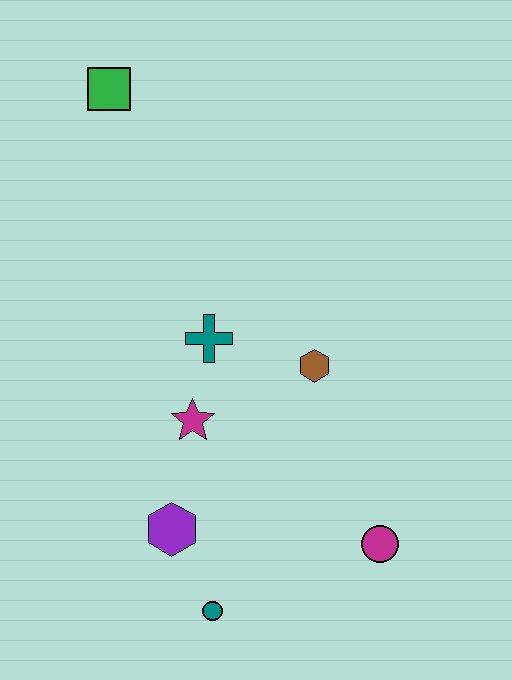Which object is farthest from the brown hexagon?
The green square is farthest from the brown hexagon.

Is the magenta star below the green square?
Yes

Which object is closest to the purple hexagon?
The teal circle is closest to the purple hexagon.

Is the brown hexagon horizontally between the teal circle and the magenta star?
No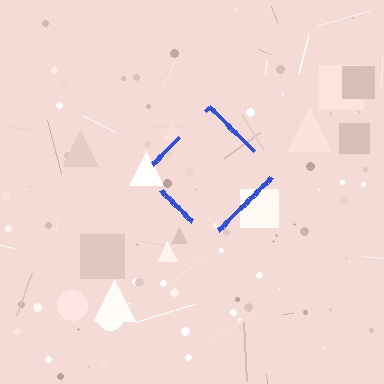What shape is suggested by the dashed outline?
The dashed outline suggests a diamond.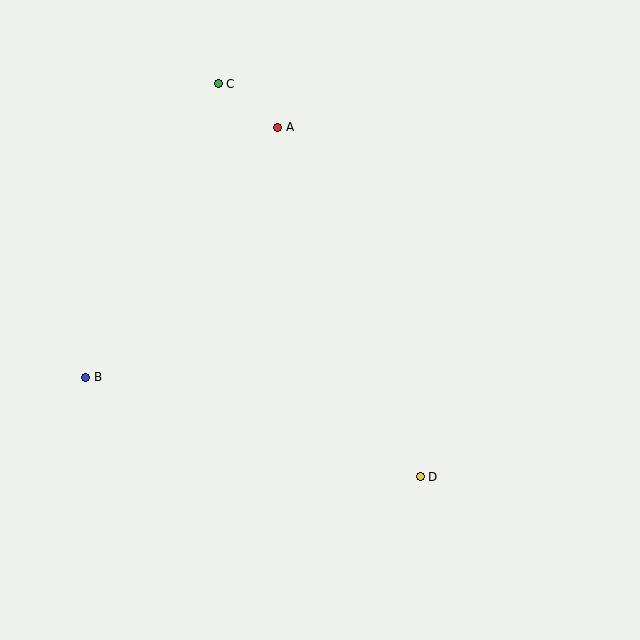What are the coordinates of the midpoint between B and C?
The midpoint between B and C is at (152, 230).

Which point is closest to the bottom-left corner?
Point B is closest to the bottom-left corner.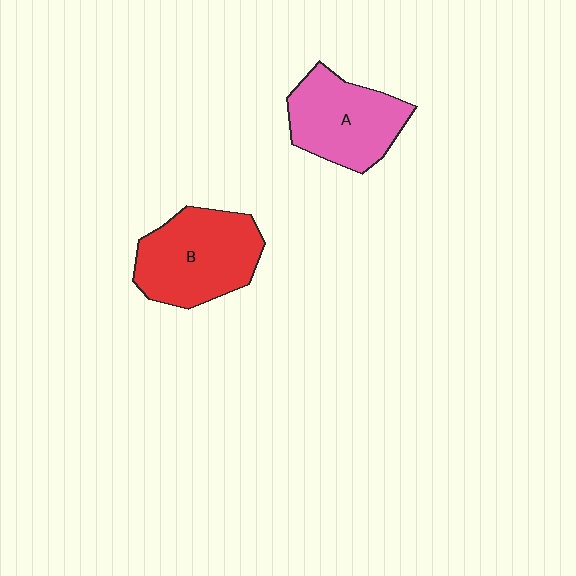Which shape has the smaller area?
Shape A (pink).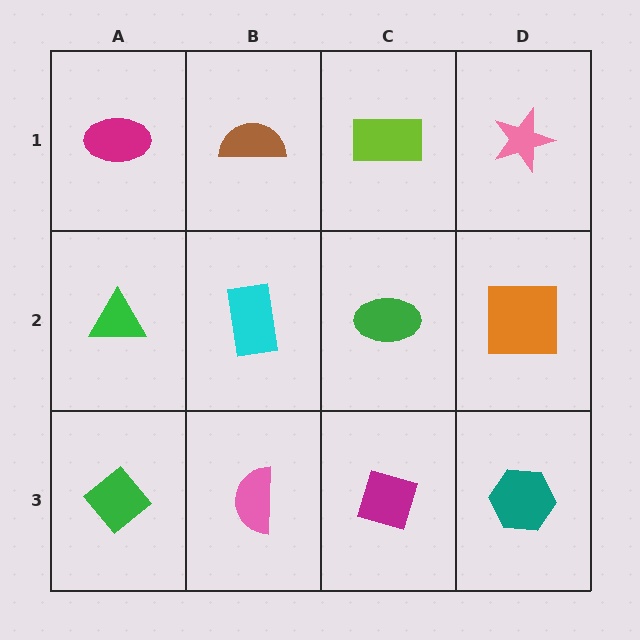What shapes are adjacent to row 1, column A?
A green triangle (row 2, column A), a brown semicircle (row 1, column B).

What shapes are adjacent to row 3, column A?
A green triangle (row 2, column A), a pink semicircle (row 3, column B).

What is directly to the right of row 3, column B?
A magenta diamond.